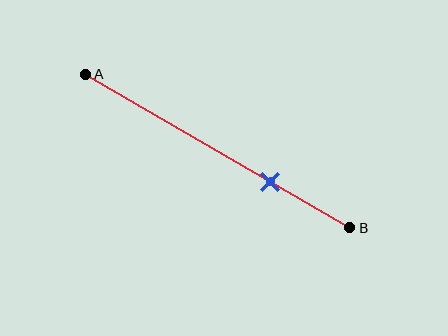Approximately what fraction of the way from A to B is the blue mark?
The blue mark is approximately 70% of the way from A to B.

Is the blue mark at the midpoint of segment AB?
No, the mark is at about 70% from A, not at the 50% midpoint.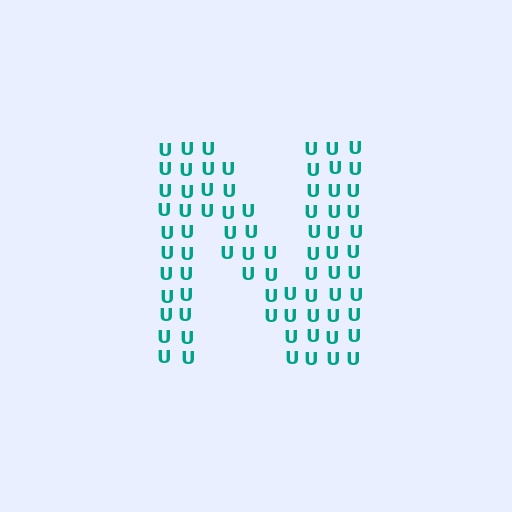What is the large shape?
The large shape is the letter N.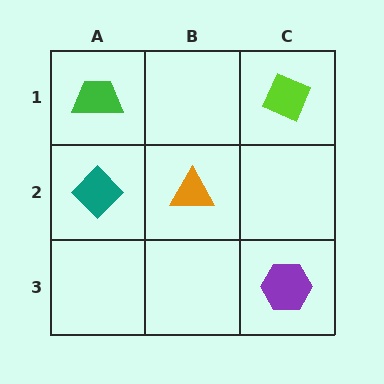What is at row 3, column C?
A purple hexagon.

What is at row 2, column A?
A teal diamond.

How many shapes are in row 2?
2 shapes.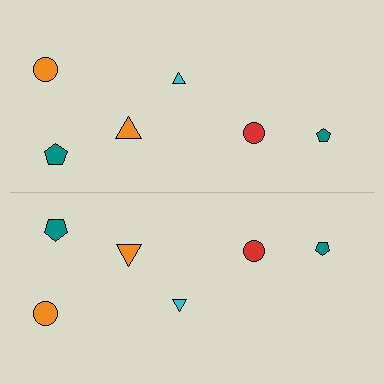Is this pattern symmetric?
Yes, this pattern has bilateral (reflection) symmetry.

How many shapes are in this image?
There are 12 shapes in this image.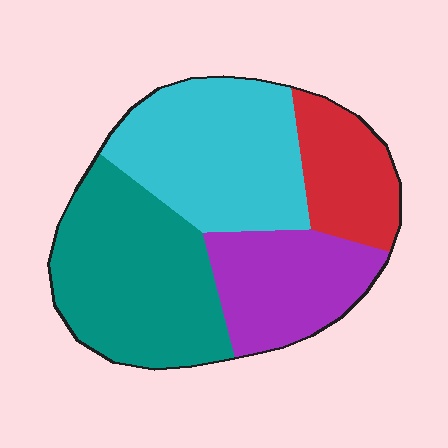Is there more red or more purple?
Purple.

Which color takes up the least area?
Red, at roughly 15%.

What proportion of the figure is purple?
Purple takes up about one fifth (1/5) of the figure.